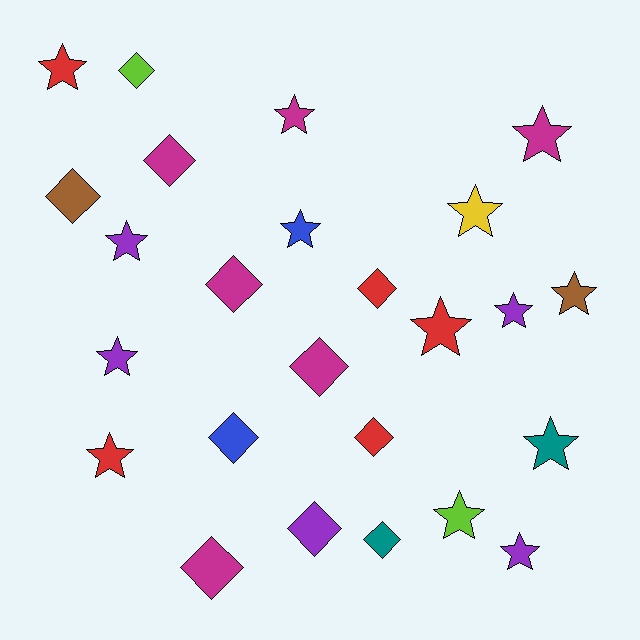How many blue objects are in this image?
There are 2 blue objects.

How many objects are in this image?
There are 25 objects.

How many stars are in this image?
There are 14 stars.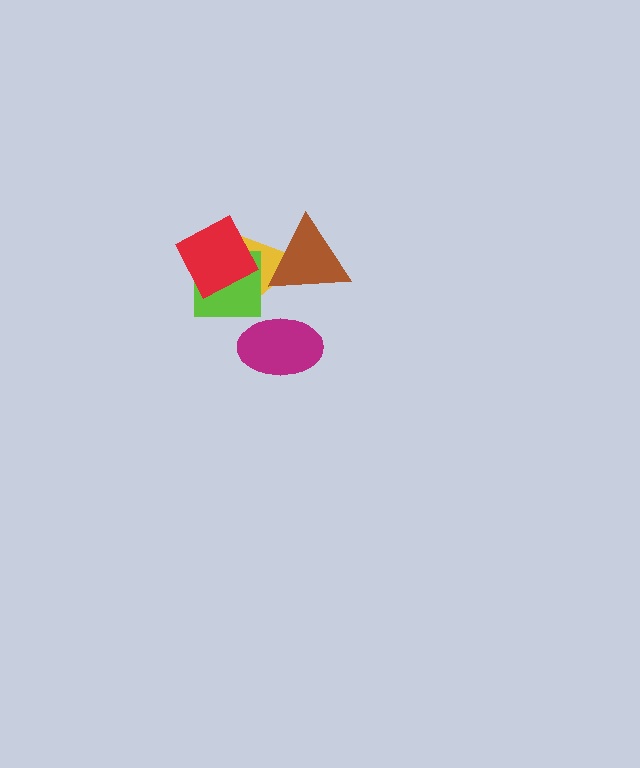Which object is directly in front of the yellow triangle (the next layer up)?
The lime square is directly in front of the yellow triangle.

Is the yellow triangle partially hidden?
Yes, it is partially covered by another shape.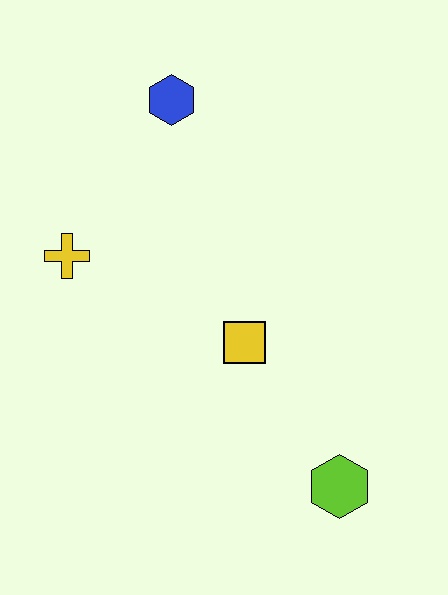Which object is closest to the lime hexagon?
The yellow square is closest to the lime hexagon.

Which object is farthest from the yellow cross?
The lime hexagon is farthest from the yellow cross.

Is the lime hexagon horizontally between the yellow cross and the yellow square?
No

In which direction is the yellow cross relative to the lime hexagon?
The yellow cross is to the left of the lime hexagon.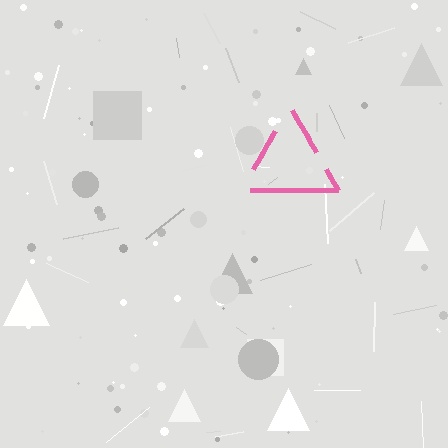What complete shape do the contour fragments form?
The contour fragments form a triangle.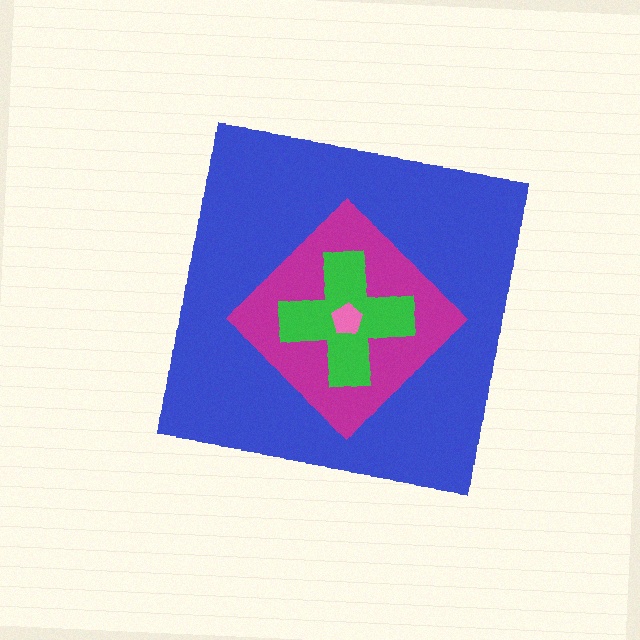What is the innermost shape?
The pink pentagon.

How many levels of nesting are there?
4.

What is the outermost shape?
The blue square.